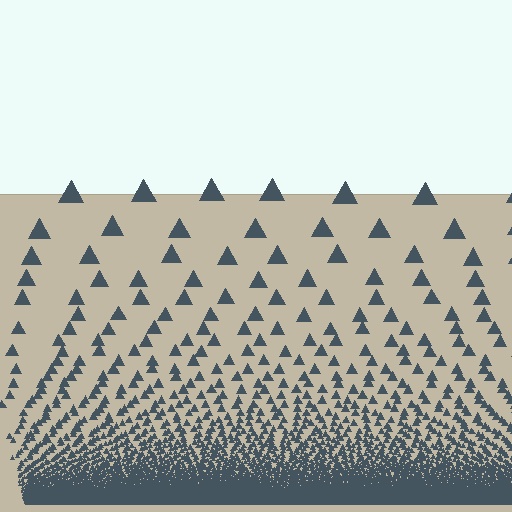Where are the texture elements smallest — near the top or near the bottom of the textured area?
Near the bottom.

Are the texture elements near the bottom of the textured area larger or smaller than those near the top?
Smaller. The gradient is inverted — elements near the bottom are smaller and denser.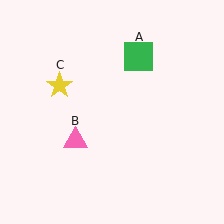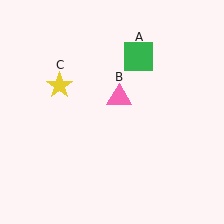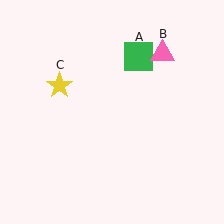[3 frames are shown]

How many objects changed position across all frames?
1 object changed position: pink triangle (object B).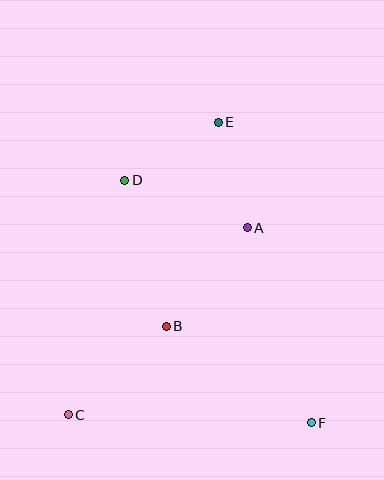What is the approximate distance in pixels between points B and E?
The distance between B and E is approximately 211 pixels.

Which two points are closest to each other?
Points A and E are closest to each other.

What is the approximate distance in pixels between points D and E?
The distance between D and E is approximately 110 pixels.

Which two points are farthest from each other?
Points C and E are farthest from each other.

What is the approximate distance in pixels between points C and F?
The distance between C and F is approximately 243 pixels.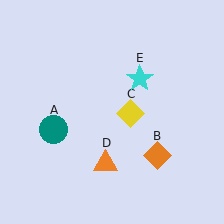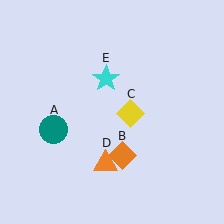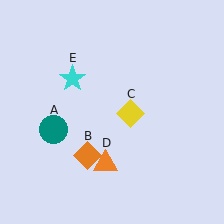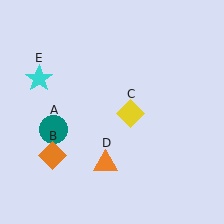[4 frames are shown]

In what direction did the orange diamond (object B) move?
The orange diamond (object B) moved left.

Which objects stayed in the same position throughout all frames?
Teal circle (object A) and yellow diamond (object C) and orange triangle (object D) remained stationary.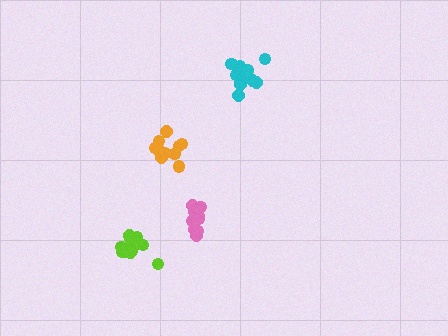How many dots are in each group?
Group 1: 10 dots, Group 2: 10 dots, Group 3: 14 dots, Group 4: 11 dots (45 total).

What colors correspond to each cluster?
The clusters are colored: orange, pink, lime, cyan.